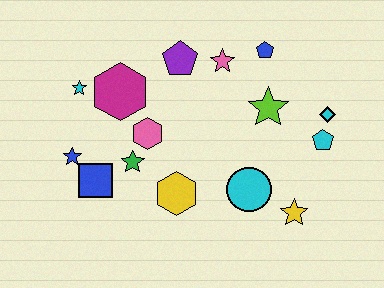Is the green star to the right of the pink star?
No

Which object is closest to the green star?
The pink hexagon is closest to the green star.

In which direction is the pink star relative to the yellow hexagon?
The pink star is above the yellow hexagon.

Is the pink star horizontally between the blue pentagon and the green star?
Yes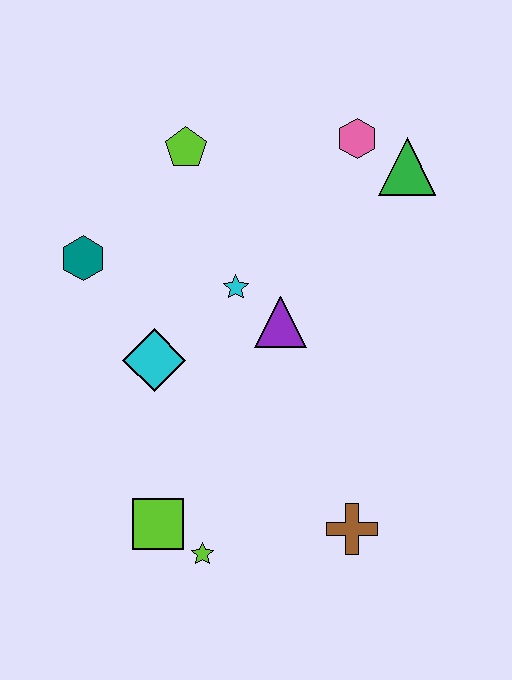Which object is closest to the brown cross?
The lime star is closest to the brown cross.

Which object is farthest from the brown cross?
The lime pentagon is farthest from the brown cross.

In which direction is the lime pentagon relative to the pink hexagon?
The lime pentagon is to the left of the pink hexagon.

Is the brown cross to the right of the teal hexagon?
Yes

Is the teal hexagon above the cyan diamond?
Yes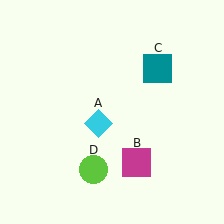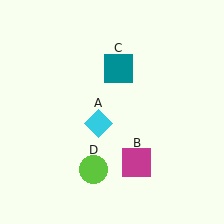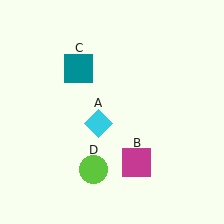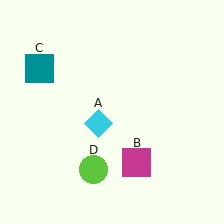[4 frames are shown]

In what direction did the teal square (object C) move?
The teal square (object C) moved left.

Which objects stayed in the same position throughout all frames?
Cyan diamond (object A) and magenta square (object B) and lime circle (object D) remained stationary.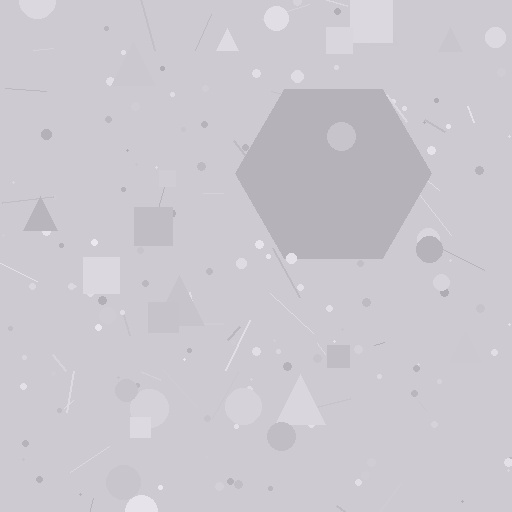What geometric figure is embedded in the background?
A hexagon is embedded in the background.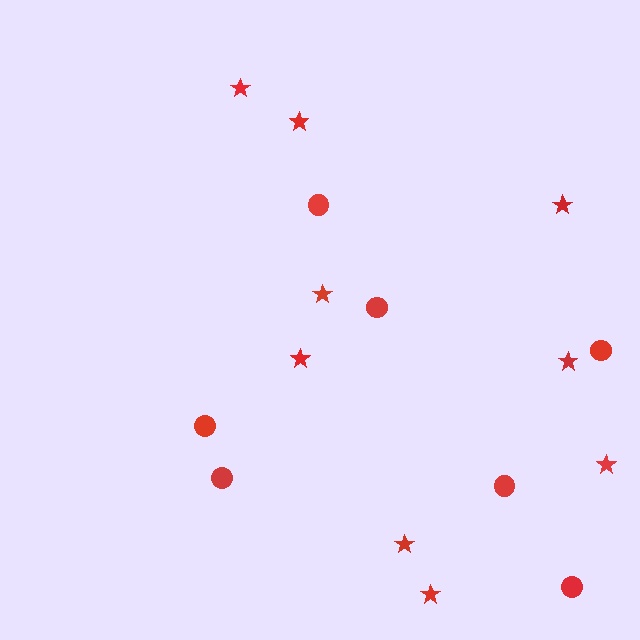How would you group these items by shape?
There are 2 groups: one group of stars (9) and one group of circles (7).